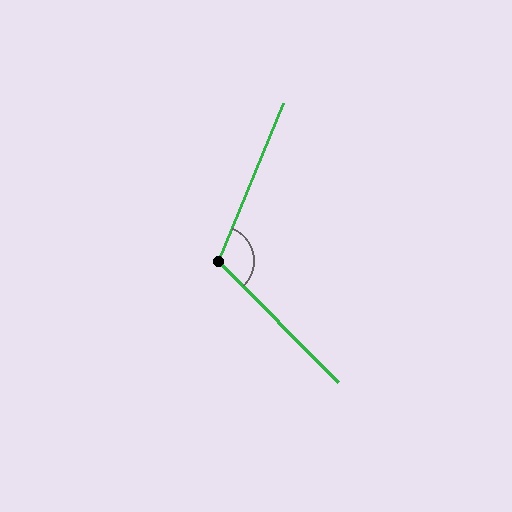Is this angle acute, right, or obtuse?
It is obtuse.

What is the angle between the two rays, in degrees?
Approximately 113 degrees.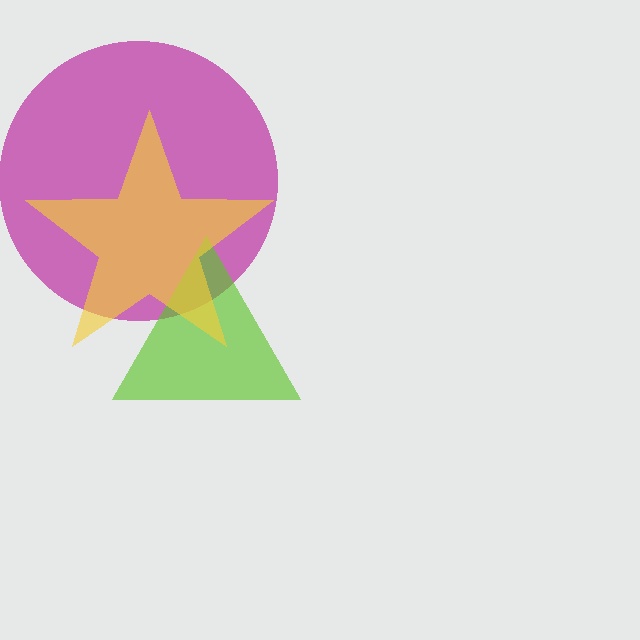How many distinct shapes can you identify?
There are 3 distinct shapes: a magenta circle, a lime triangle, a yellow star.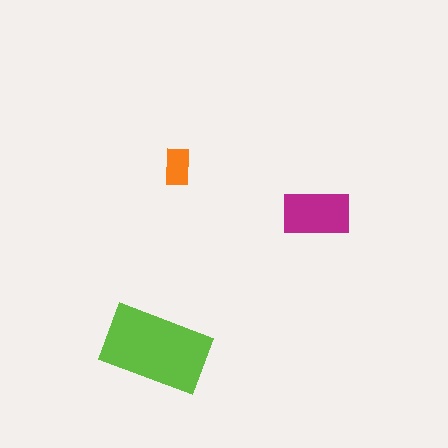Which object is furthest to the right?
The magenta rectangle is rightmost.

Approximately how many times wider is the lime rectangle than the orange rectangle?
About 3 times wider.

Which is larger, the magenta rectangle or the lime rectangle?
The lime one.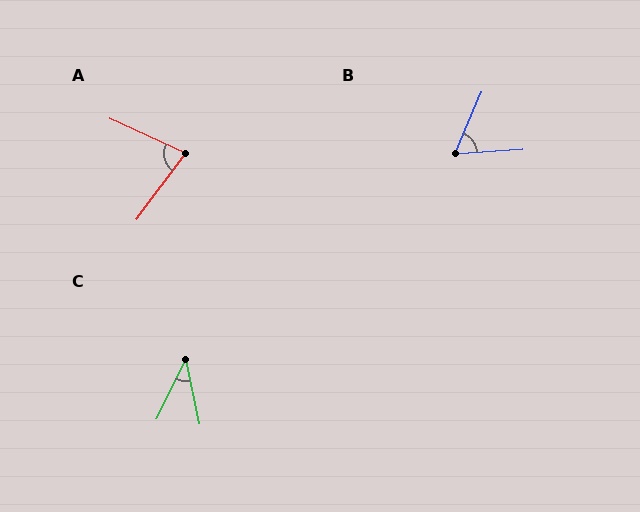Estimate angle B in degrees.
Approximately 63 degrees.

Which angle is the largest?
A, at approximately 77 degrees.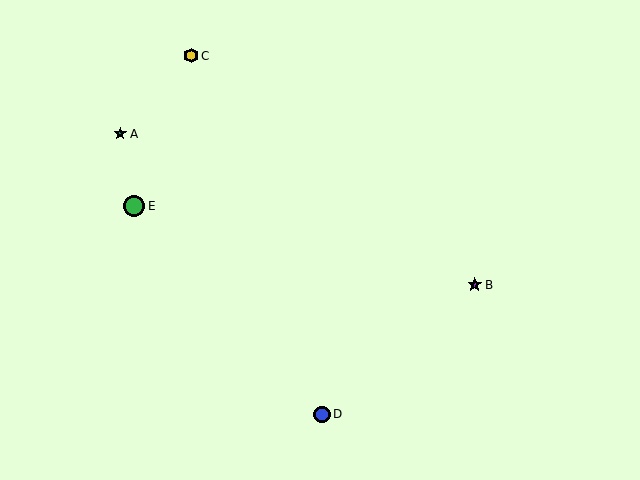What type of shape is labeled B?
Shape B is a purple star.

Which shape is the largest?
The green circle (labeled E) is the largest.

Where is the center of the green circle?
The center of the green circle is at (134, 206).